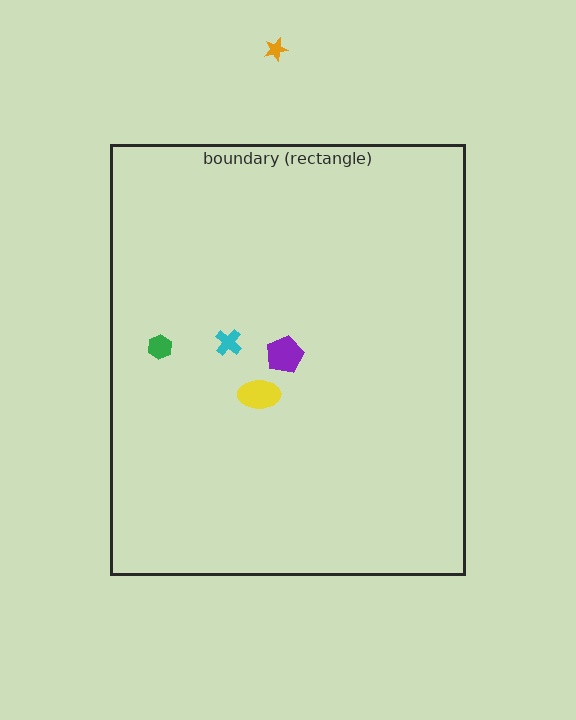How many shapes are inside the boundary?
4 inside, 1 outside.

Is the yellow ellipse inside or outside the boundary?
Inside.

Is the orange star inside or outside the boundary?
Outside.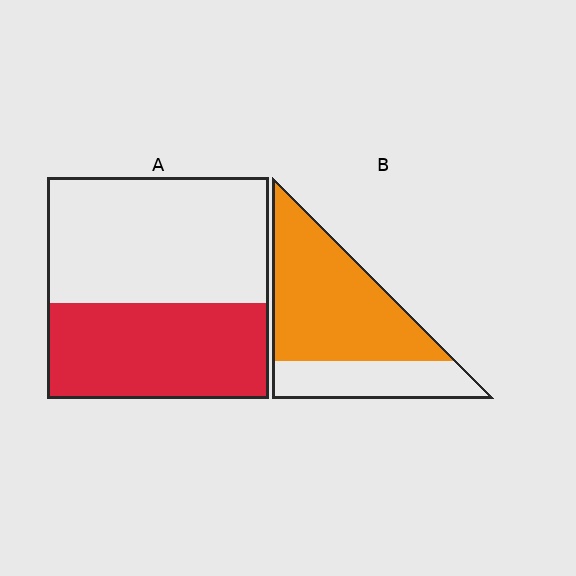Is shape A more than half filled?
No.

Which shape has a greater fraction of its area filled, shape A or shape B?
Shape B.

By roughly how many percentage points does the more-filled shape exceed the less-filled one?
By roughly 25 percentage points (B over A).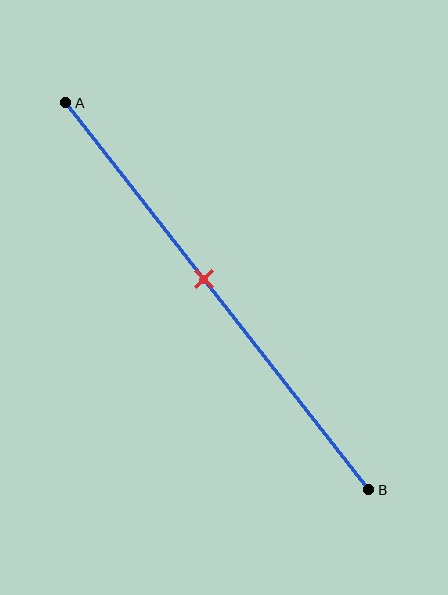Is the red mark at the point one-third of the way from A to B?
No, the mark is at about 45% from A, not at the 33% one-third point.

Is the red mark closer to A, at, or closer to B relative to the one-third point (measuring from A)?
The red mark is closer to point B than the one-third point of segment AB.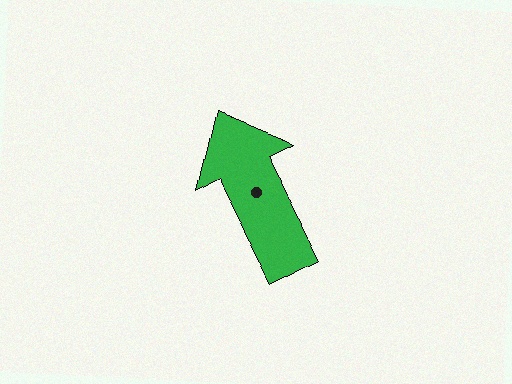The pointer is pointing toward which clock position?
Roughly 11 o'clock.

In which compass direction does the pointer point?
Northwest.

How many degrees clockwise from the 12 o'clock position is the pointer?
Approximately 332 degrees.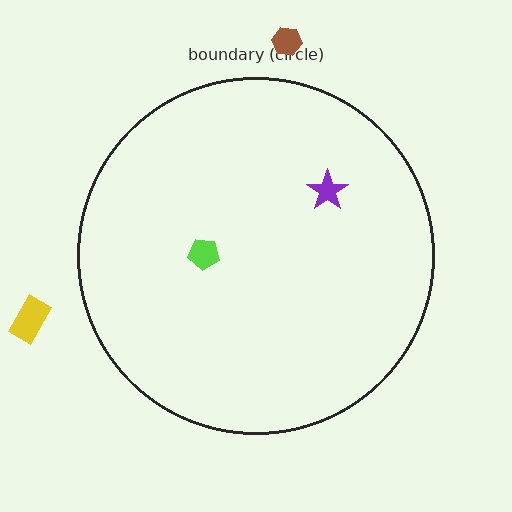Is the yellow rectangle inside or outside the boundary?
Outside.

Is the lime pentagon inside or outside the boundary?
Inside.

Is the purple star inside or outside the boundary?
Inside.